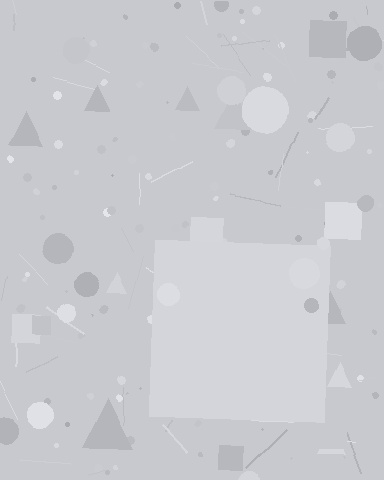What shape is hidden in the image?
A square is hidden in the image.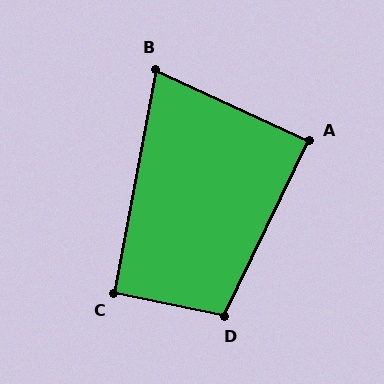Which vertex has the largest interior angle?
D, at approximately 104 degrees.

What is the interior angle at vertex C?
Approximately 91 degrees (approximately right).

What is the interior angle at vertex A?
Approximately 89 degrees (approximately right).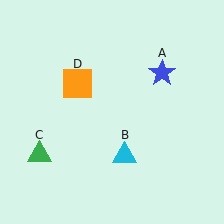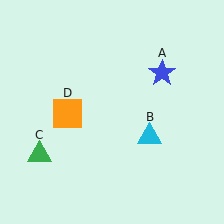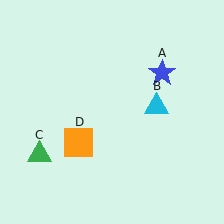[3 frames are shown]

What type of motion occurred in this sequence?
The cyan triangle (object B), orange square (object D) rotated counterclockwise around the center of the scene.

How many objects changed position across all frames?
2 objects changed position: cyan triangle (object B), orange square (object D).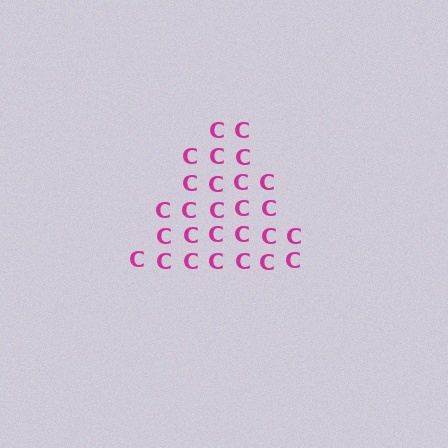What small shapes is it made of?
It is made of small letter C's.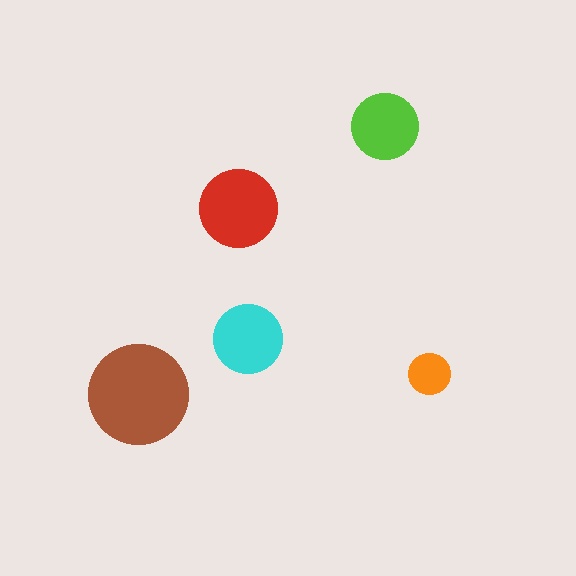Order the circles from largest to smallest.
the brown one, the red one, the cyan one, the lime one, the orange one.